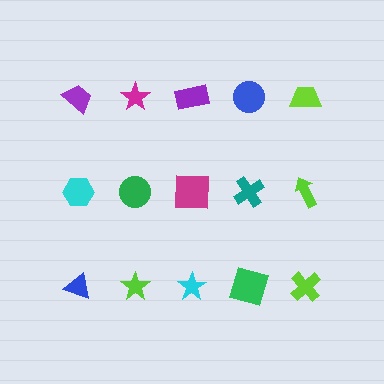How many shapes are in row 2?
5 shapes.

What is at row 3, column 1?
A blue triangle.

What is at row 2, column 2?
A green circle.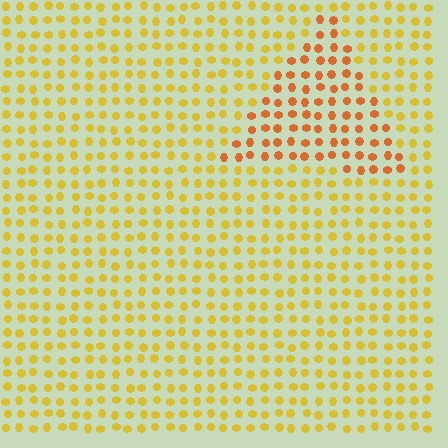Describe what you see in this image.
The image is filled with small yellow elements in a uniform arrangement. A triangle-shaped region is visible where the elements are tinted to a slightly different hue, forming a subtle color boundary.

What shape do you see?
I see a triangle.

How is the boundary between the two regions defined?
The boundary is defined purely by a slight shift in hue (about 30 degrees). Spacing, size, and orientation are identical on both sides.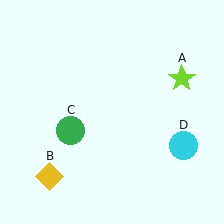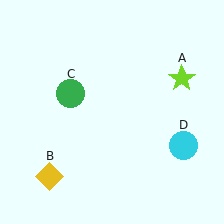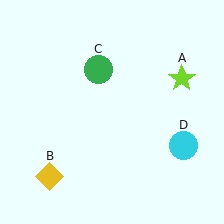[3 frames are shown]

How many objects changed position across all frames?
1 object changed position: green circle (object C).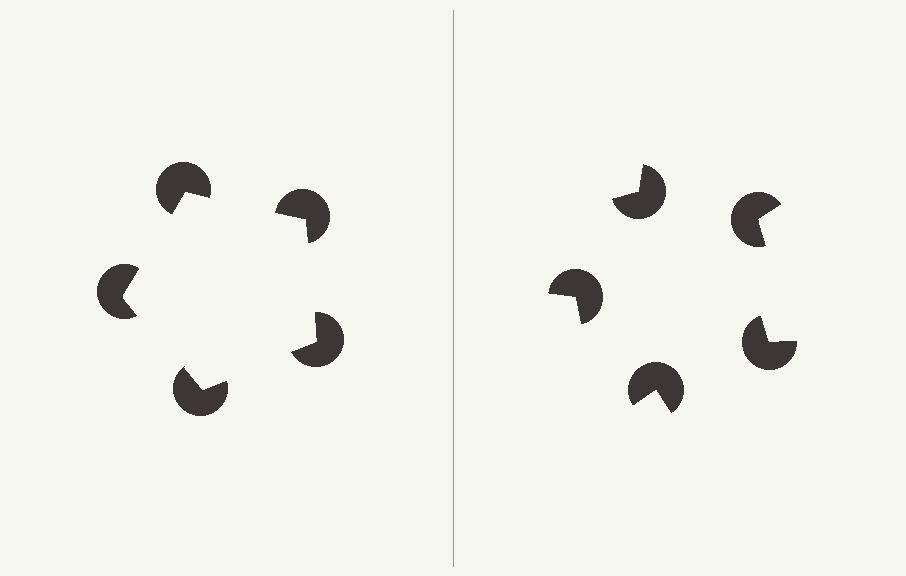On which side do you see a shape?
An illusory pentagon appears on the left side. On the right side the wedge cuts are rotated, so no coherent shape forms.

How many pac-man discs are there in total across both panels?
10 — 5 on each side.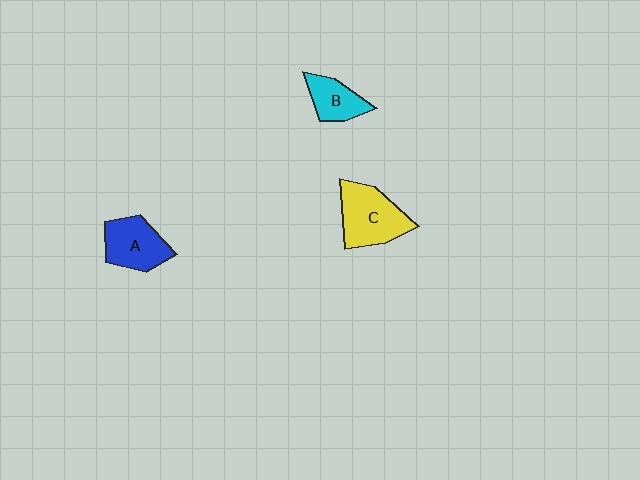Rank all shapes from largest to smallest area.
From largest to smallest: C (yellow), A (blue), B (cyan).